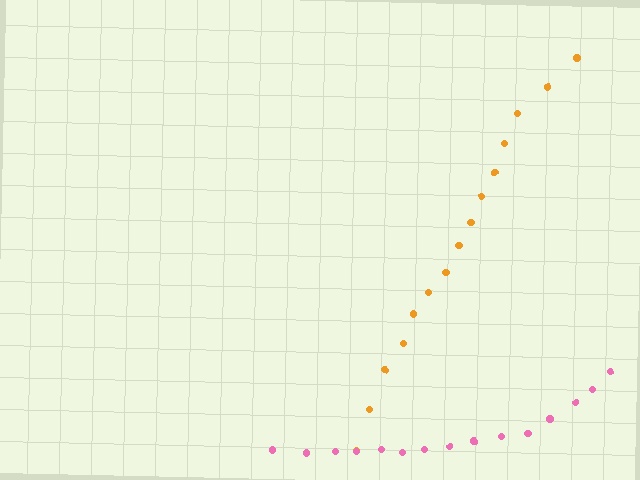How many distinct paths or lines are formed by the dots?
There are 2 distinct paths.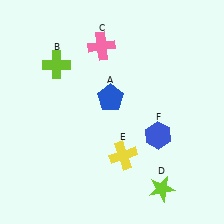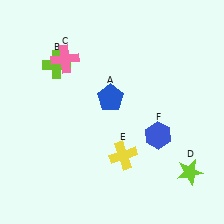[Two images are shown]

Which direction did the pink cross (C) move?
The pink cross (C) moved left.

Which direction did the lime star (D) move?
The lime star (D) moved right.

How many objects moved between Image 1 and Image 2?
2 objects moved between the two images.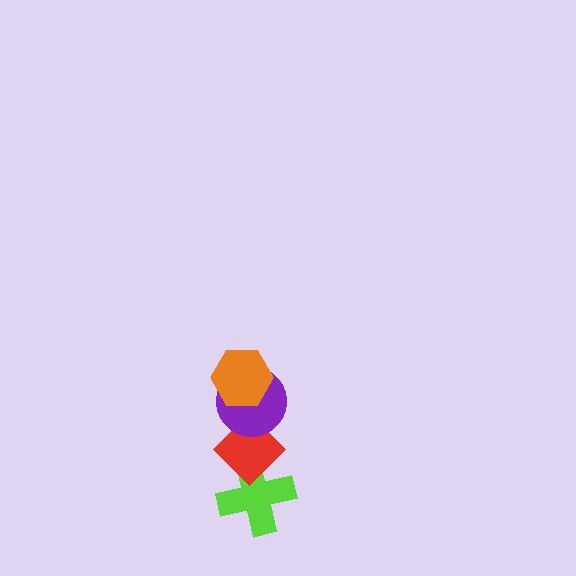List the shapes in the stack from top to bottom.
From top to bottom: the orange hexagon, the purple circle, the red diamond, the lime cross.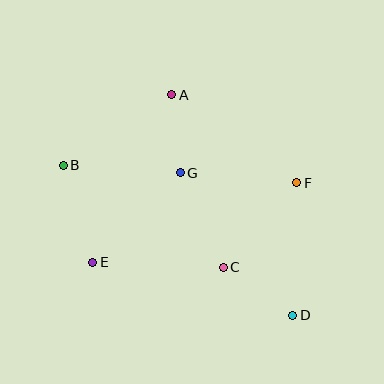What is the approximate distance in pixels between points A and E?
The distance between A and E is approximately 185 pixels.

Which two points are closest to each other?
Points A and G are closest to each other.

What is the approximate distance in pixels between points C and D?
The distance between C and D is approximately 84 pixels.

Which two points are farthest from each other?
Points B and D are farthest from each other.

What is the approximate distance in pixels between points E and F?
The distance between E and F is approximately 219 pixels.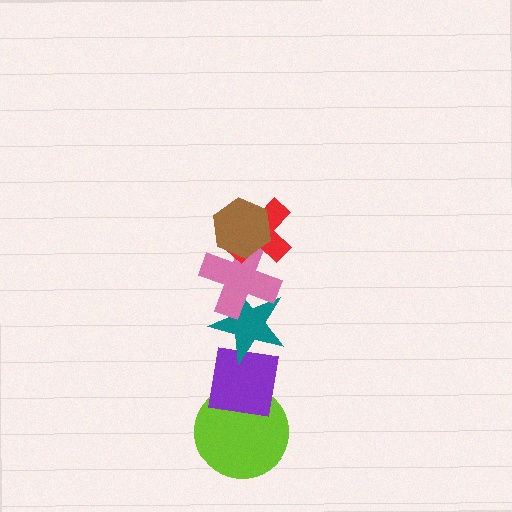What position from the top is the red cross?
The red cross is 2nd from the top.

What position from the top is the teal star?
The teal star is 4th from the top.